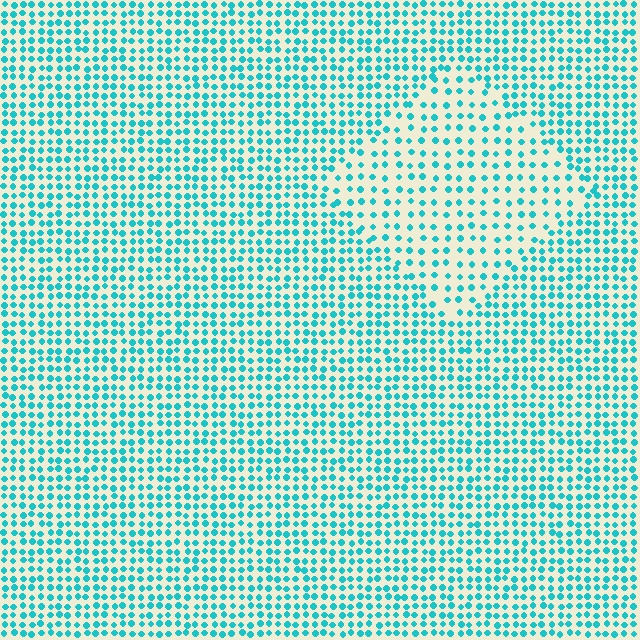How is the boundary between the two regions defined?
The boundary is defined by a change in element density (approximately 1.8x ratio). All elements are the same color, size, and shape.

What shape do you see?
I see a diamond.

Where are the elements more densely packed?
The elements are more densely packed outside the diamond boundary.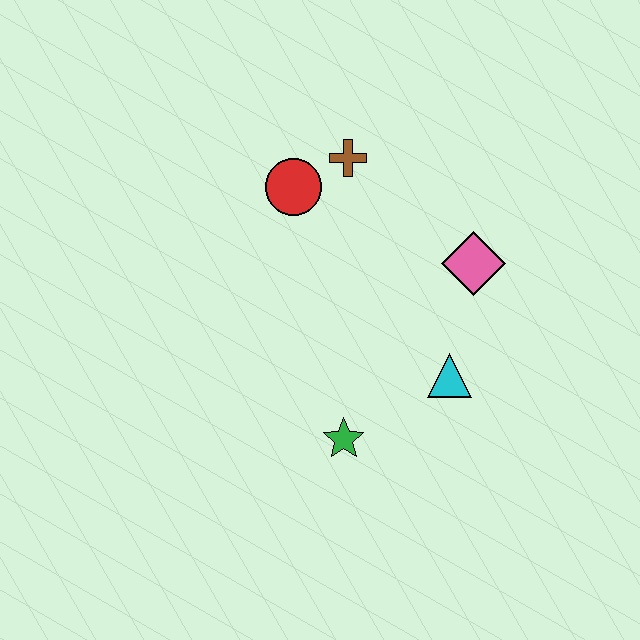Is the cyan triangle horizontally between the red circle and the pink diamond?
Yes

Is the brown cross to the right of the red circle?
Yes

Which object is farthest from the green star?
The brown cross is farthest from the green star.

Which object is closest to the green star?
The cyan triangle is closest to the green star.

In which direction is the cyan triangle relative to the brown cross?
The cyan triangle is below the brown cross.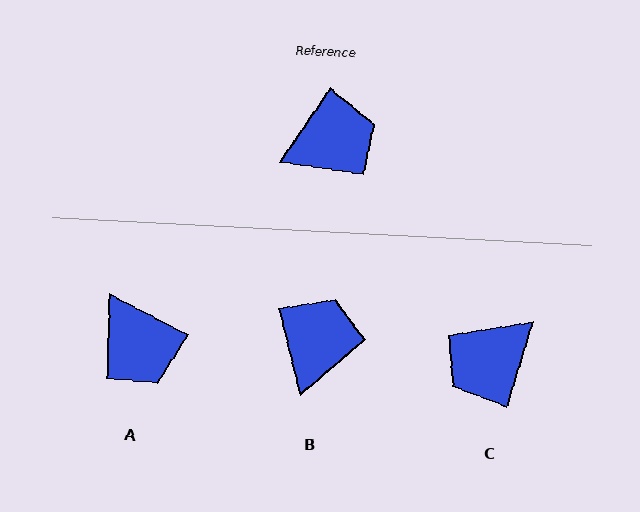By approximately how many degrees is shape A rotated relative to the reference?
Approximately 83 degrees clockwise.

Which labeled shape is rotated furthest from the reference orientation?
C, about 163 degrees away.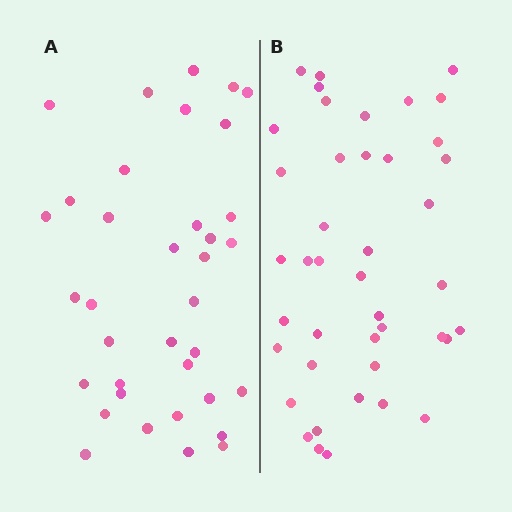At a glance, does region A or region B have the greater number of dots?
Region B (the right region) has more dots.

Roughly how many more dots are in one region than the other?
Region B has about 6 more dots than region A.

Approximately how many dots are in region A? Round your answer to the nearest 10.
About 40 dots. (The exact count is 36, which rounds to 40.)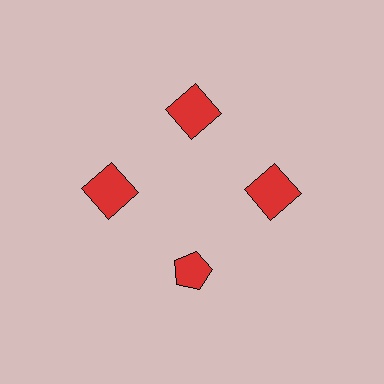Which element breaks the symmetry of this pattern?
The red pentagon at roughly the 6 o'clock position breaks the symmetry. All other shapes are red squares.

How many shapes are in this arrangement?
There are 4 shapes arranged in a ring pattern.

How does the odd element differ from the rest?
It has a different shape: pentagon instead of square.